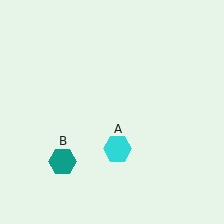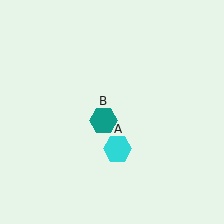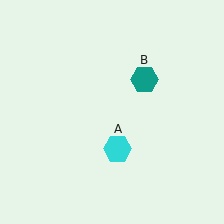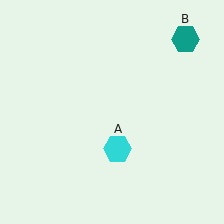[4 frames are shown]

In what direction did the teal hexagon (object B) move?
The teal hexagon (object B) moved up and to the right.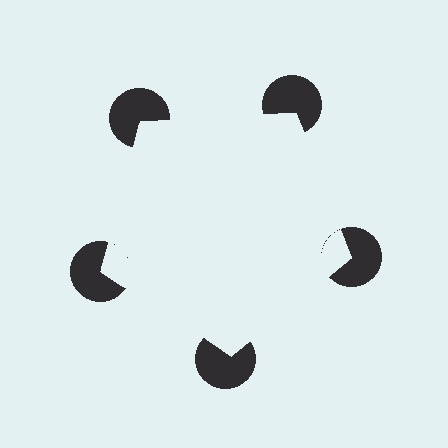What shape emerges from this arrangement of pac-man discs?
An illusory pentagon — its edges are inferred from the aligned wedge cuts in the pac-man discs, not physically drawn.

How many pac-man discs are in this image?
There are 5 — one at each vertex of the illusory pentagon.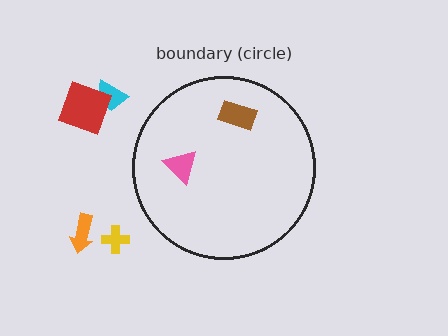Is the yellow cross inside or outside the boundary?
Outside.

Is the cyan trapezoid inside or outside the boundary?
Outside.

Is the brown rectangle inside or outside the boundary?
Inside.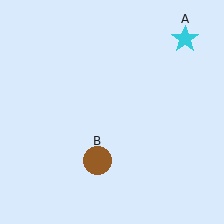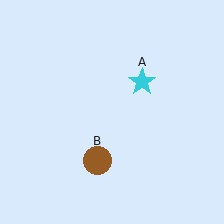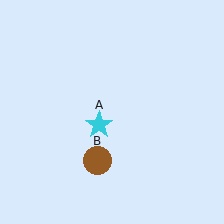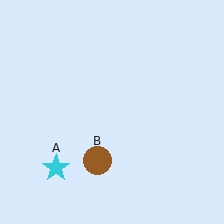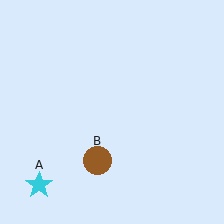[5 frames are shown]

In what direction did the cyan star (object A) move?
The cyan star (object A) moved down and to the left.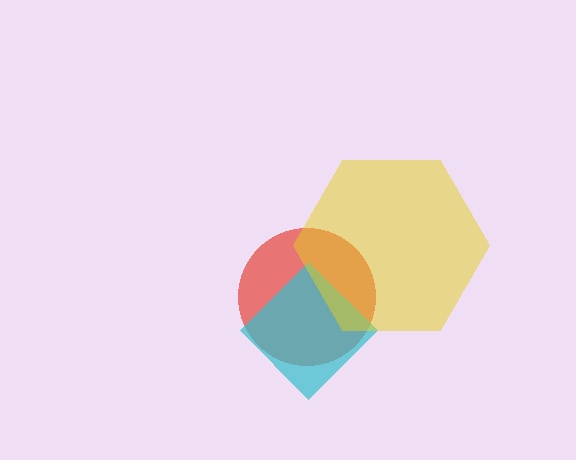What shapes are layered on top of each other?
The layered shapes are: a red circle, a cyan diamond, a yellow hexagon.